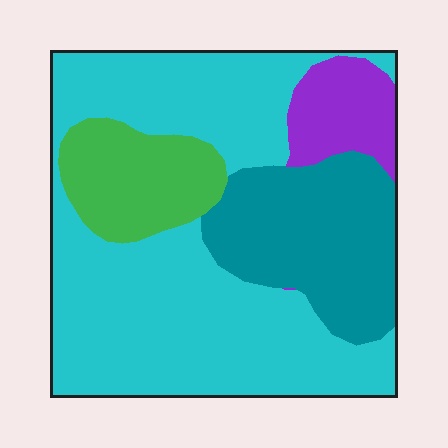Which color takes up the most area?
Cyan, at roughly 55%.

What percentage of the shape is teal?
Teal takes up less than a quarter of the shape.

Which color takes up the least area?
Purple, at roughly 10%.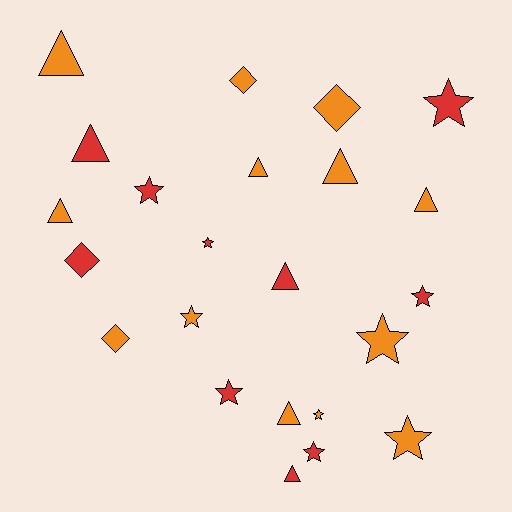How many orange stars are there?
There are 4 orange stars.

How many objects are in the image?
There are 23 objects.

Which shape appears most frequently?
Star, with 10 objects.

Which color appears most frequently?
Orange, with 13 objects.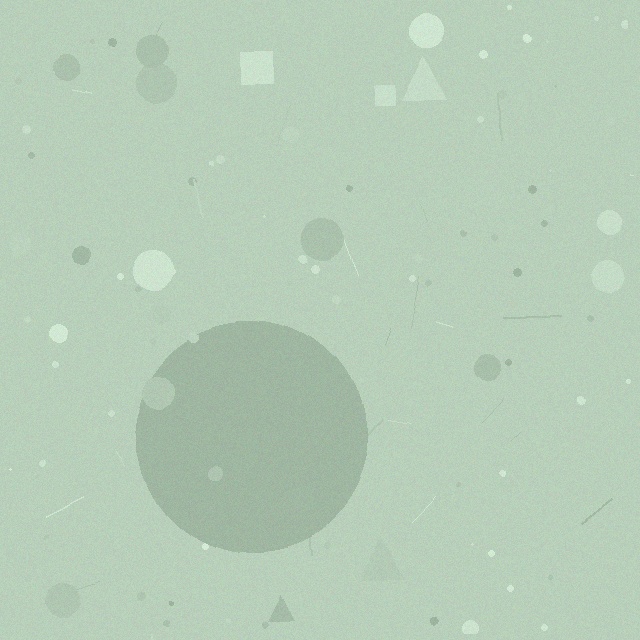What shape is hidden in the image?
A circle is hidden in the image.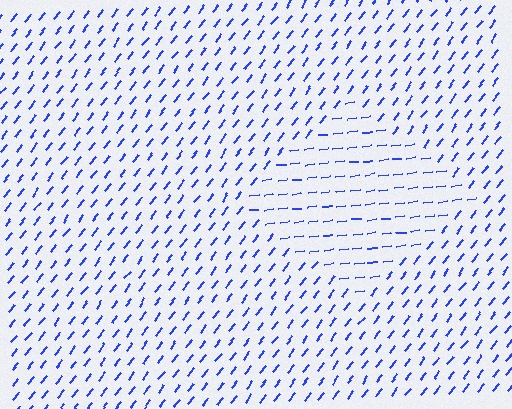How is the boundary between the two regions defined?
The boundary is defined purely by a change in line orientation (approximately 45 degrees difference). All lines are the same color and thickness.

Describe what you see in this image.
The image is filled with small blue line segments. A diamond region in the image has lines oriented differently from the surrounding lines, creating a visible texture boundary.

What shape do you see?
I see a diamond.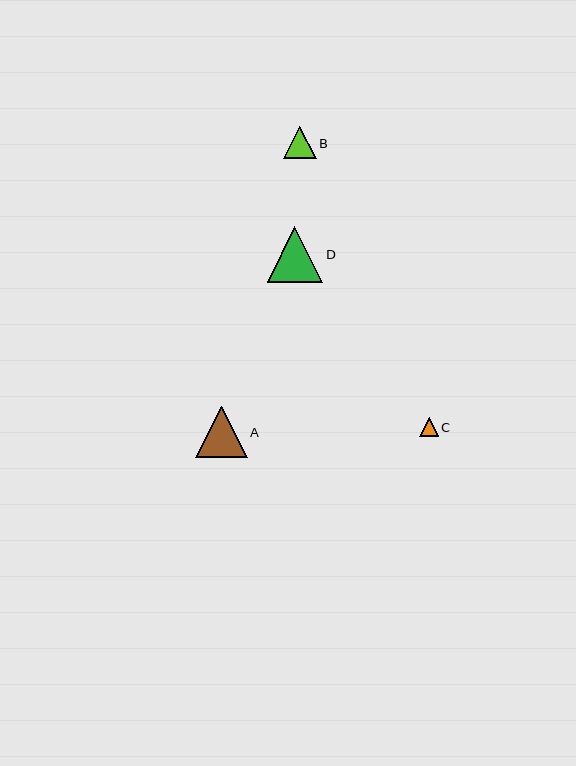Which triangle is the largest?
Triangle D is the largest with a size of approximately 56 pixels.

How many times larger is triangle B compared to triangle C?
Triangle B is approximately 1.8 times the size of triangle C.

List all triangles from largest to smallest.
From largest to smallest: D, A, B, C.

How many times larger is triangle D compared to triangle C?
Triangle D is approximately 3.0 times the size of triangle C.